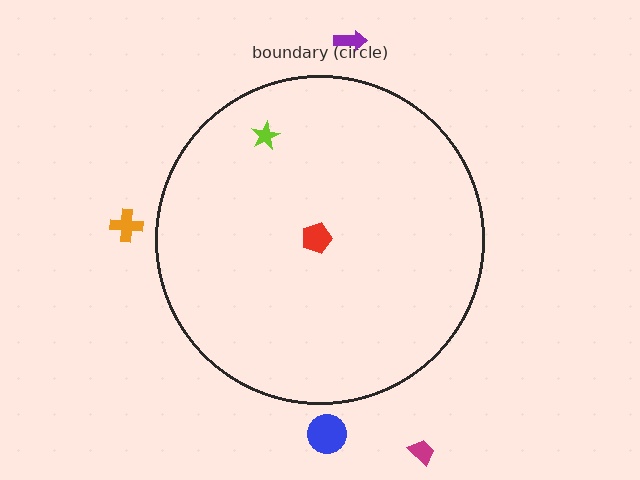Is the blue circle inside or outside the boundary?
Outside.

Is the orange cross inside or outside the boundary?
Outside.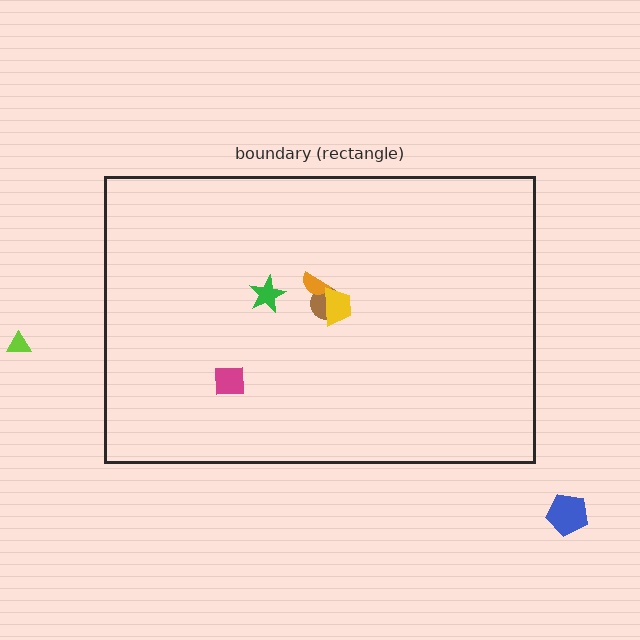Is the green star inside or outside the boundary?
Inside.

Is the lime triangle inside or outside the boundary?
Outside.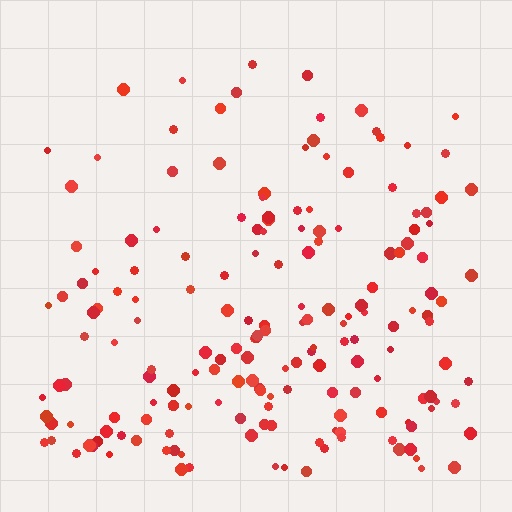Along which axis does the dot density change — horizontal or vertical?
Vertical.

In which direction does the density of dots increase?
From top to bottom, with the bottom side densest.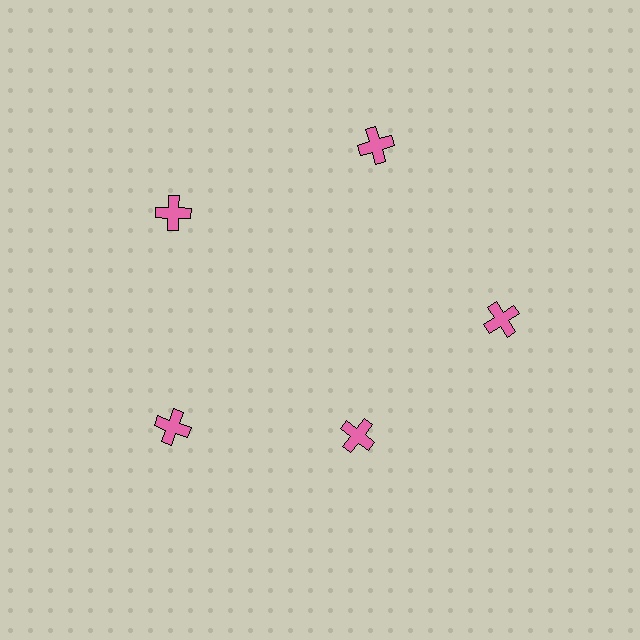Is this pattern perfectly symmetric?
No. The 5 pink crosses are arranged in a ring, but one element near the 5 o'clock position is pulled inward toward the center, breaking the 5-fold rotational symmetry.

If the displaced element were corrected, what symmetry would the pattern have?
It would have 5-fold rotational symmetry — the pattern would map onto itself every 72 degrees.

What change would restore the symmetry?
The symmetry would be restored by moving it outward, back onto the ring so that all 5 crosses sit at equal angles and equal distance from the center.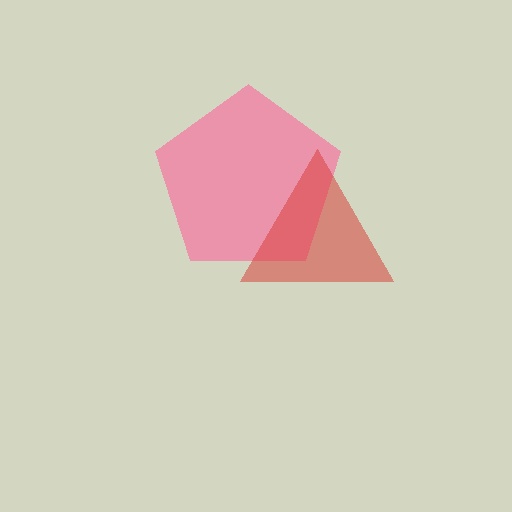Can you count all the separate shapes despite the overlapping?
Yes, there are 2 separate shapes.